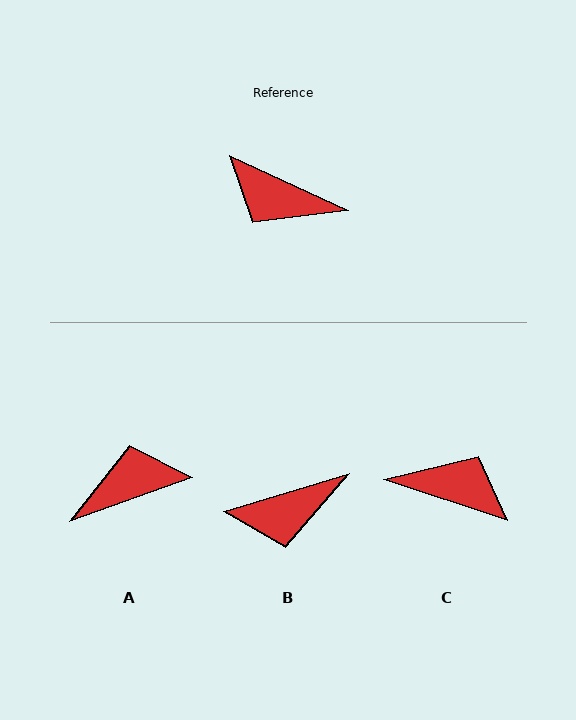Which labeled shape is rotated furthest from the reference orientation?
C, about 174 degrees away.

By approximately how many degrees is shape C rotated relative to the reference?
Approximately 174 degrees clockwise.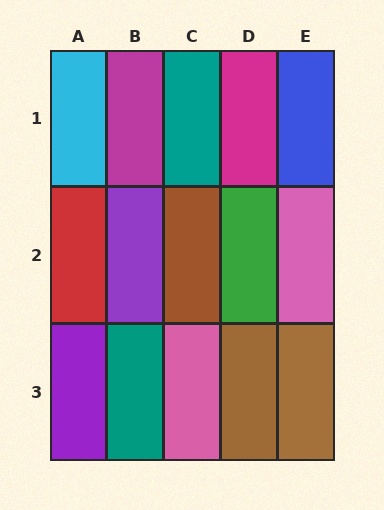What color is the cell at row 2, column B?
Purple.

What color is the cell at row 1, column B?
Magenta.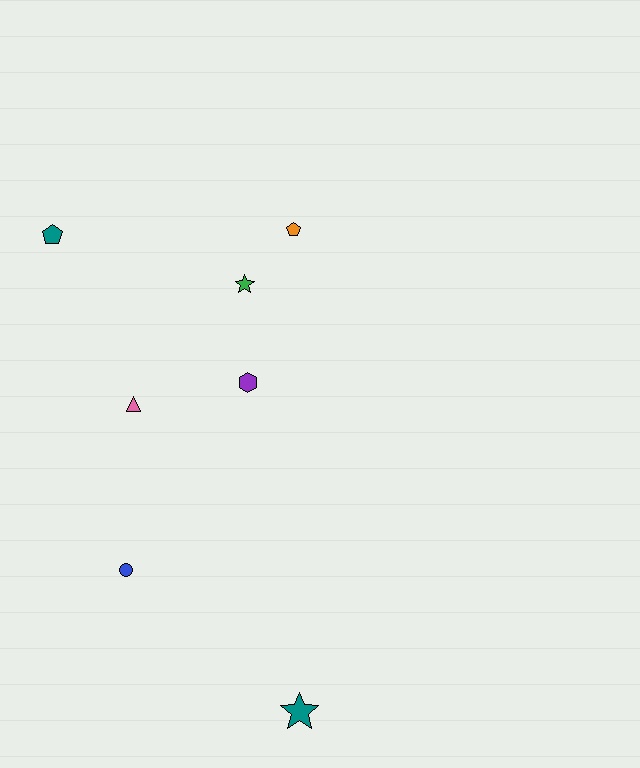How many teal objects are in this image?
There are 2 teal objects.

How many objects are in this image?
There are 7 objects.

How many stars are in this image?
There are 2 stars.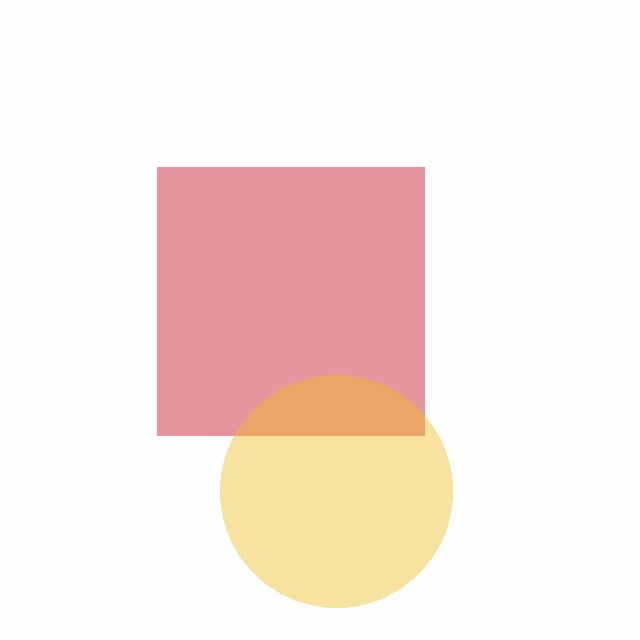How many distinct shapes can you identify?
There are 2 distinct shapes: a red square, a yellow circle.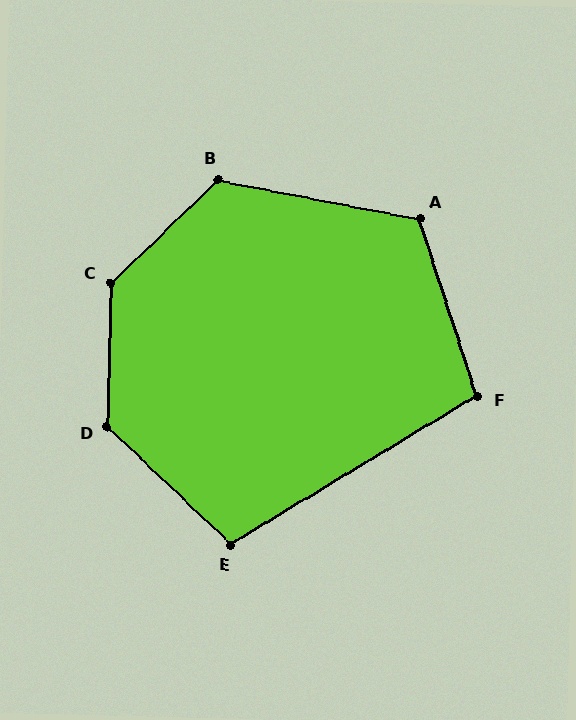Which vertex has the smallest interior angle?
F, at approximately 103 degrees.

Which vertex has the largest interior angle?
C, at approximately 136 degrees.